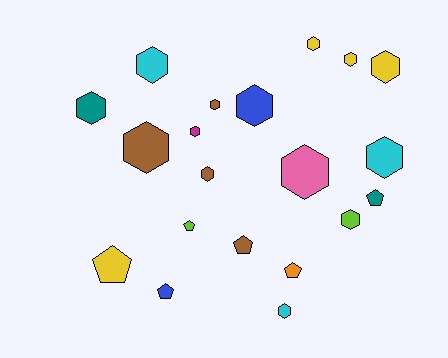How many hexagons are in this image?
There are 14 hexagons.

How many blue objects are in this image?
There are 2 blue objects.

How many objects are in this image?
There are 20 objects.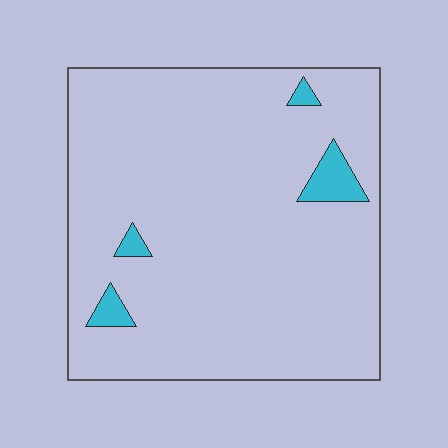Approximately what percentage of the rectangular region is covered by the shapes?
Approximately 5%.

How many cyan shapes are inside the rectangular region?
4.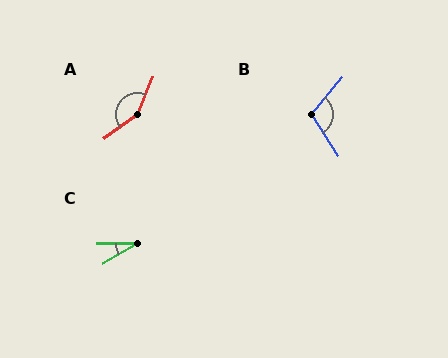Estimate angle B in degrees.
Approximately 108 degrees.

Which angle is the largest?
A, at approximately 148 degrees.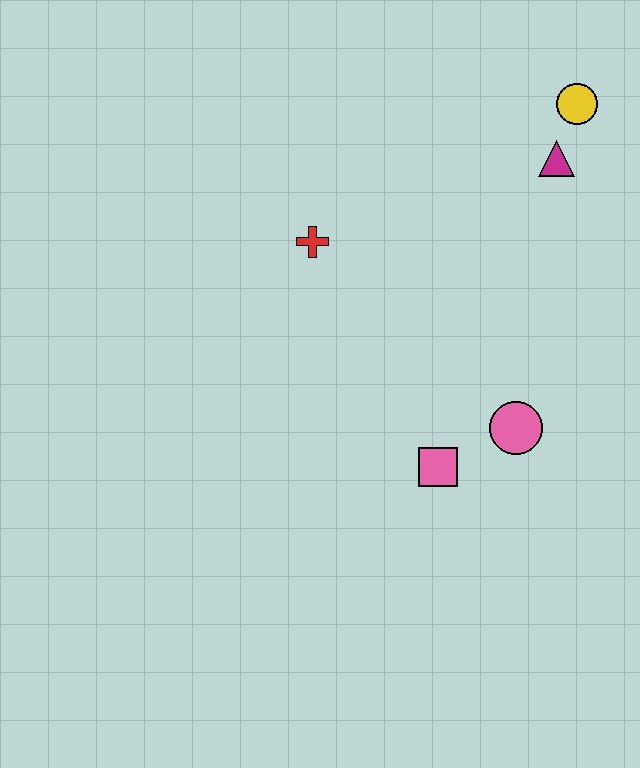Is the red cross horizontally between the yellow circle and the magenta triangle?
No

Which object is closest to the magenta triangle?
The yellow circle is closest to the magenta triangle.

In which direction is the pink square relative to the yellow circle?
The pink square is below the yellow circle.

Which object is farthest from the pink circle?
The yellow circle is farthest from the pink circle.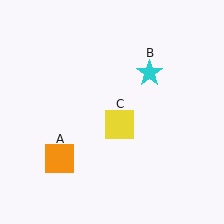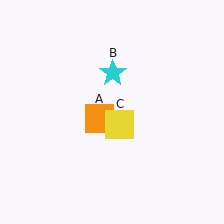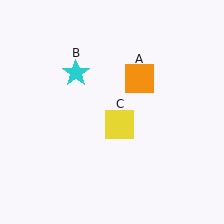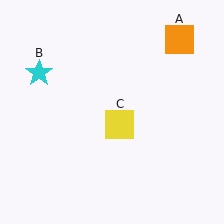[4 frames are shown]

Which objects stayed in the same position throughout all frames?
Yellow square (object C) remained stationary.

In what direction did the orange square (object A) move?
The orange square (object A) moved up and to the right.